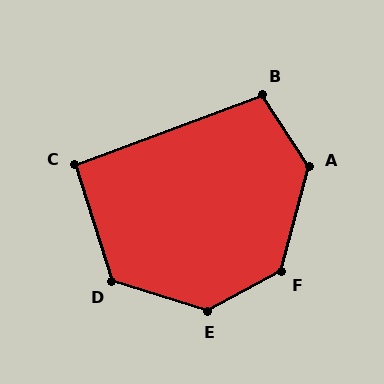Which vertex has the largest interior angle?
E, at approximately 135 degrees.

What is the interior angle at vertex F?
Approximately 132 degrees (obtuse).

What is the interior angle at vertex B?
Approximately 103 degrees (obtuse).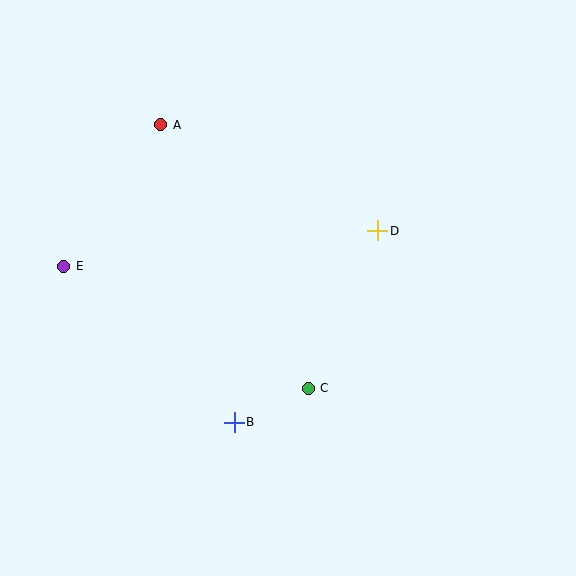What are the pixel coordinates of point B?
Point B is at (234, 422).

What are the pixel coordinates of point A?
Point A is at (161, 125).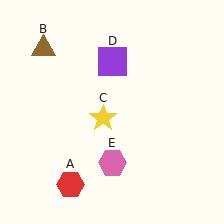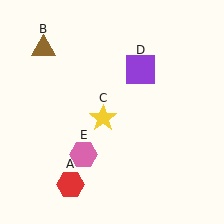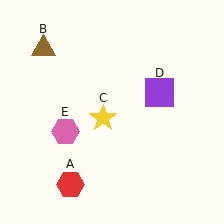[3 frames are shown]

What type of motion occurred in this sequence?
The purple square (object D), pink hexagon (object E) rotated clockwise around the center of the scene.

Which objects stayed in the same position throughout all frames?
Red hexagon (object A) and brown triangle (object B) and yellow star (object C) remained stationary.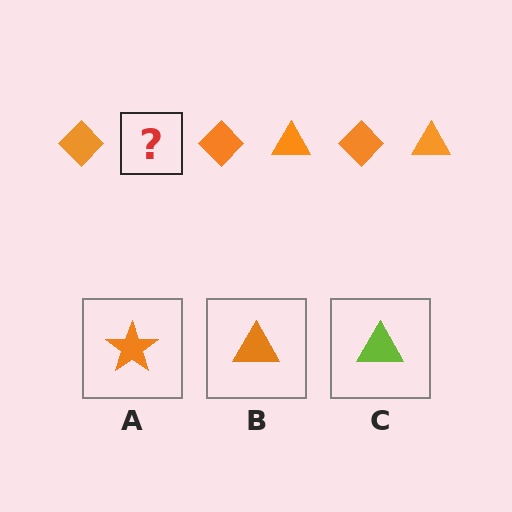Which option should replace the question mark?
Option B.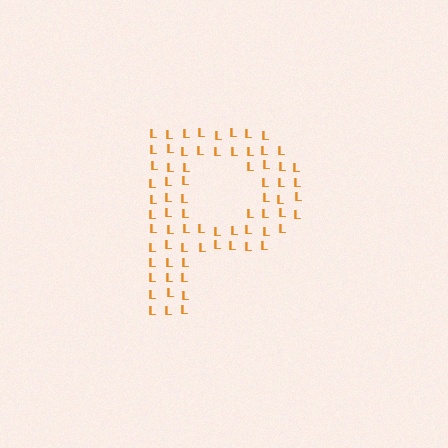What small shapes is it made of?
It is made of small letter L's.